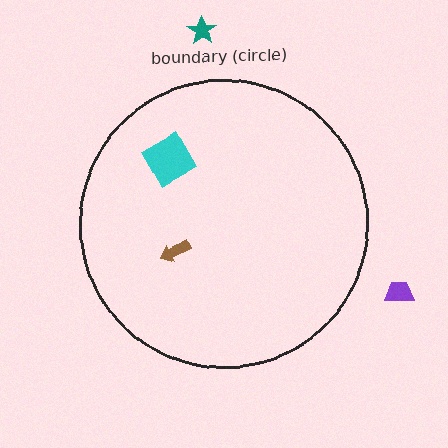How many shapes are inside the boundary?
2 inside, 2 outside.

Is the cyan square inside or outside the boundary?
Inside.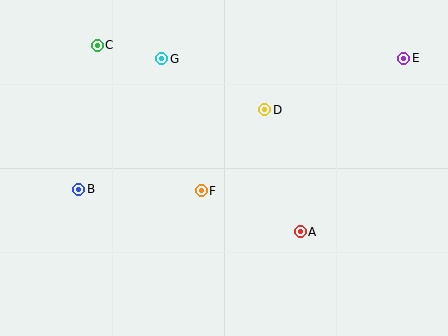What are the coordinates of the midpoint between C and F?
The midpoint between C and F is at (149, 118).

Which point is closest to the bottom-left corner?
Point B is closest to the bottom-left corner.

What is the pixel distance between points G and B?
The distance between G and B is 154 pixels.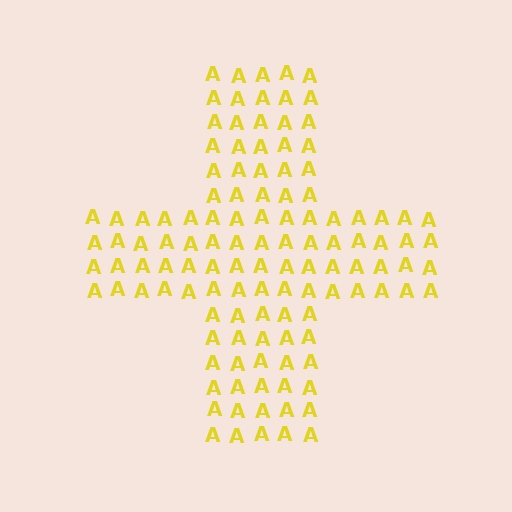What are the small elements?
The small elements are letter A's.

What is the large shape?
The large shape is a cross.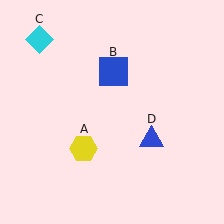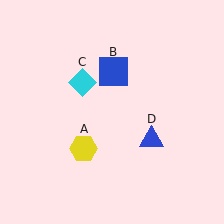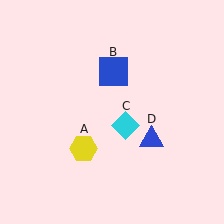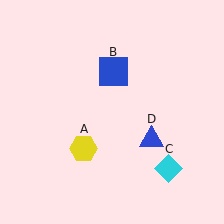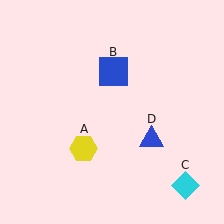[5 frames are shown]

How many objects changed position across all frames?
1 object changed position: cyan diamond (object C).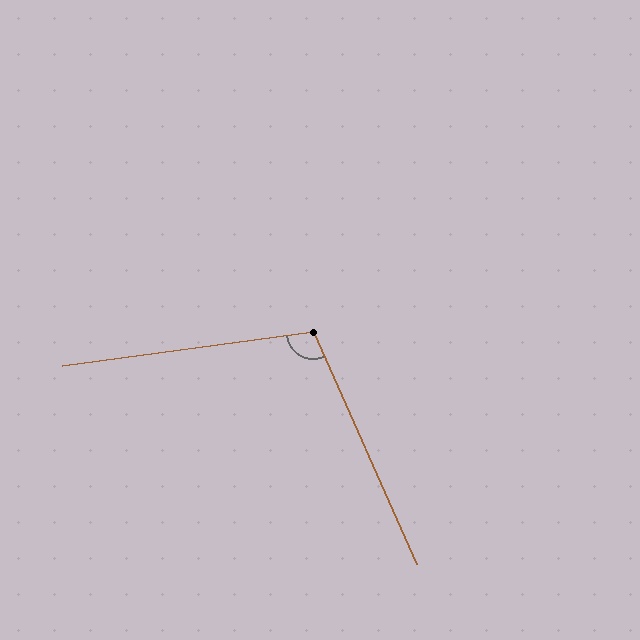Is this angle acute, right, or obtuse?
It is obtuse.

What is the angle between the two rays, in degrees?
Approximately 106 degrees.